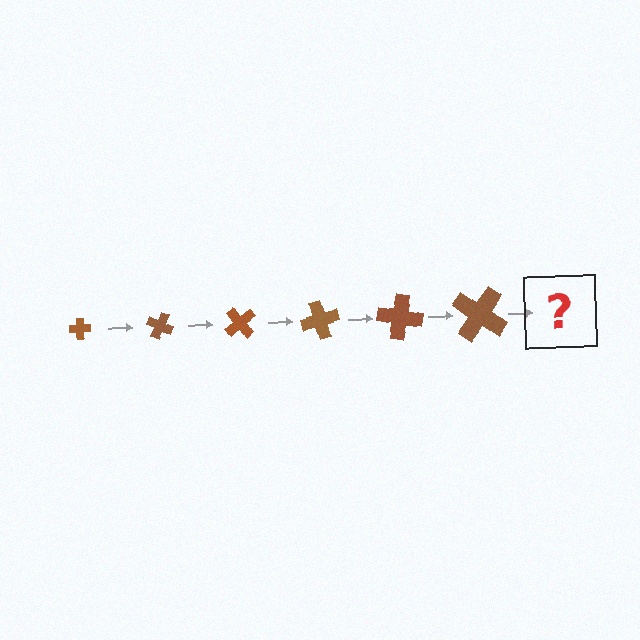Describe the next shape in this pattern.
It should be a cross, larger than the previous one and rotated 150 degrees from the start.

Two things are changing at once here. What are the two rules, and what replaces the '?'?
The two rules are that the cross grows larger each step and it rotates 25 degrees each step. The '?' should be a cross, larger than the previous one and rotated 150 degrees from the start.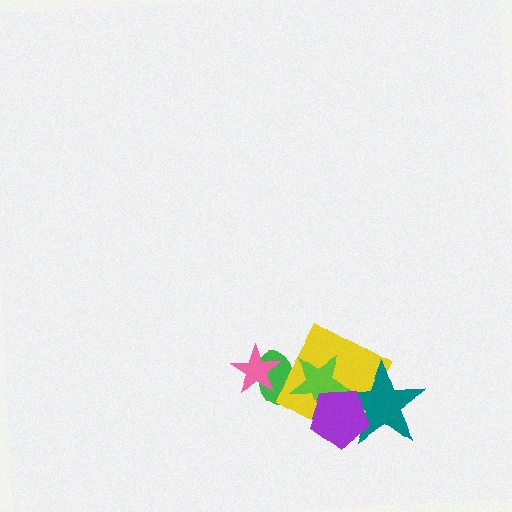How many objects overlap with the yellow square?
4 objects overlap with the yellow square.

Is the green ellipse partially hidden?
Yes, it is partially covered by another shape.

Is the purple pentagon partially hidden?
No, no other shape covers it.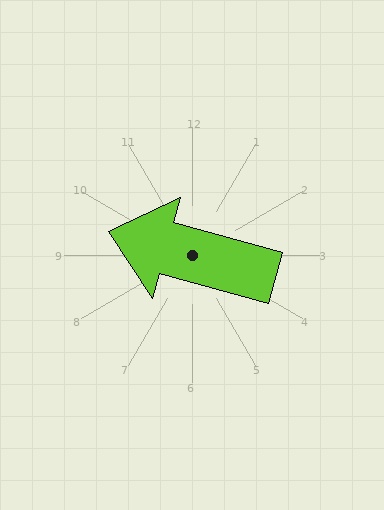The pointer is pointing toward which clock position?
Roughly 10 o'clock.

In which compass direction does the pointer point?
West.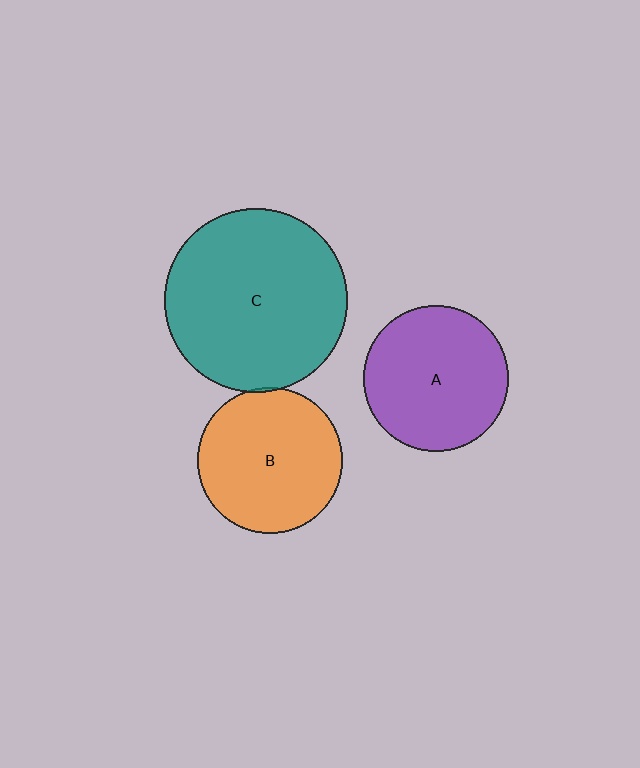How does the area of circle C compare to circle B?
Approximately 1.6 times.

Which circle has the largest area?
Circle C (teal).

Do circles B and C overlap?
Yes.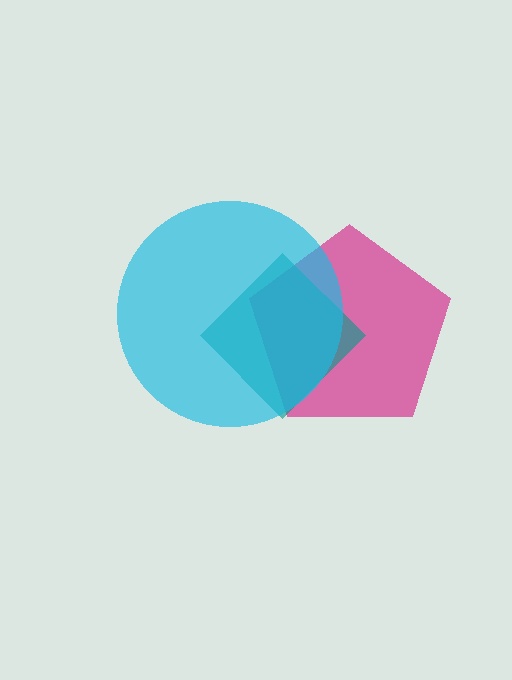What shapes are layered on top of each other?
The layered shapes are: a magenta pentagon, a teal diamond, a cyan circle.